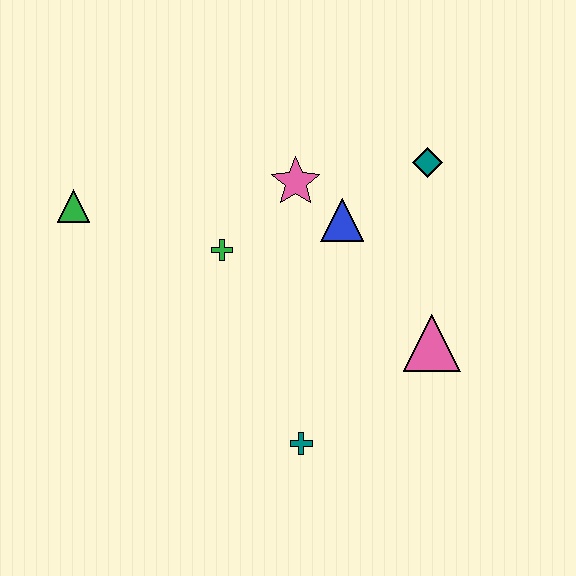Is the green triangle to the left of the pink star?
Yes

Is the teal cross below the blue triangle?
Yes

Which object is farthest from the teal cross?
The green triangle is farthest from the teal cross.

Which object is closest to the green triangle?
The green cross is closest to the green triangle.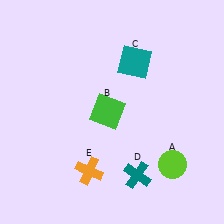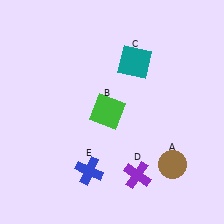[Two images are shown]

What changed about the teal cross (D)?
In Image 1, D is teal. In Image 2, it changed to purple.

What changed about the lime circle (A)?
In Image 1, A is lime. In Image 2, it changed to brown.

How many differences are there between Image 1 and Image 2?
There are 3 differences between the two images.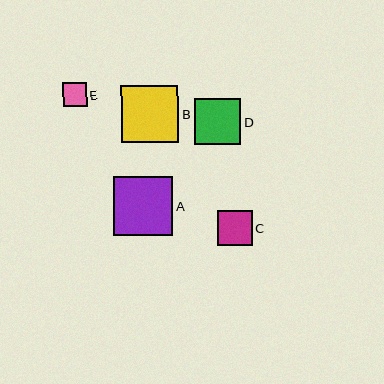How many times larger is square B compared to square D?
Square B is approximately 1.3 times the size of square D.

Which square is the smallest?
Square E is the smallest with a size of approximately 24 pixels.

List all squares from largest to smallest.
From largest to smallest: A, B, D, C, E.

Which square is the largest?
Square A is the largest with a size of approximately 59 pixels.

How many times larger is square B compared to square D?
Square B is approximately 1.3 times the size of square D.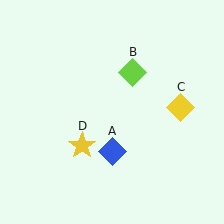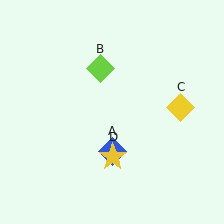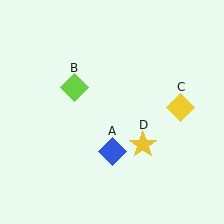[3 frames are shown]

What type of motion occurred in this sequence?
The lime diamond (object B), yellow star (object D) rotated counterclockwise around the center of the scene.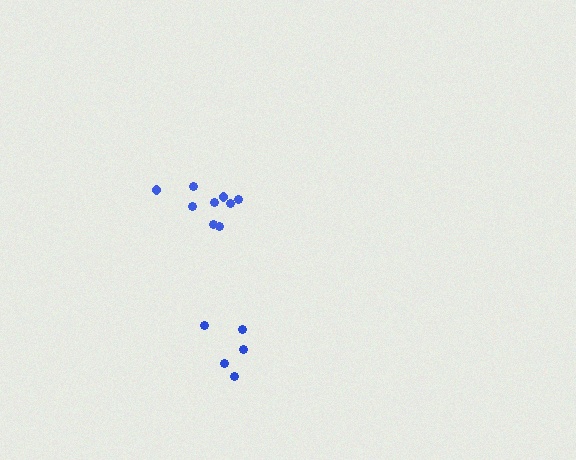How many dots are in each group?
Group 1: 5 dots, Group 2: 9 dots (14 total).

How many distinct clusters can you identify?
There are 2 distinct clusters.